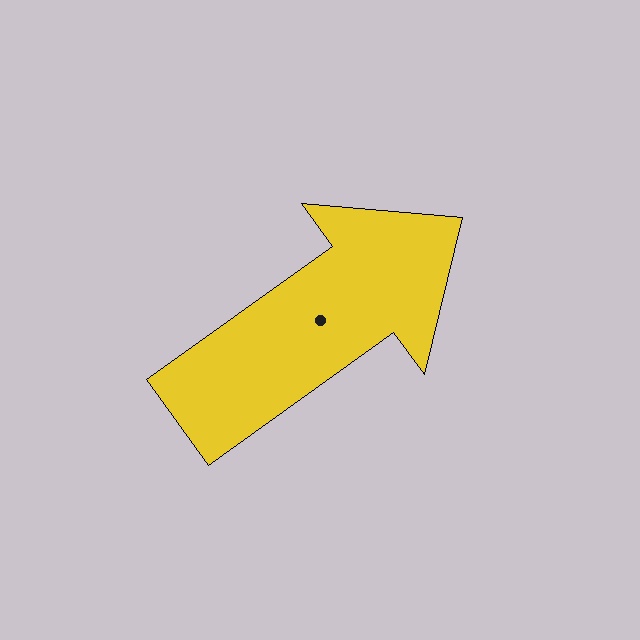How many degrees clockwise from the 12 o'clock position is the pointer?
Approximately 54 degrees.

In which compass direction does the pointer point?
Northeast.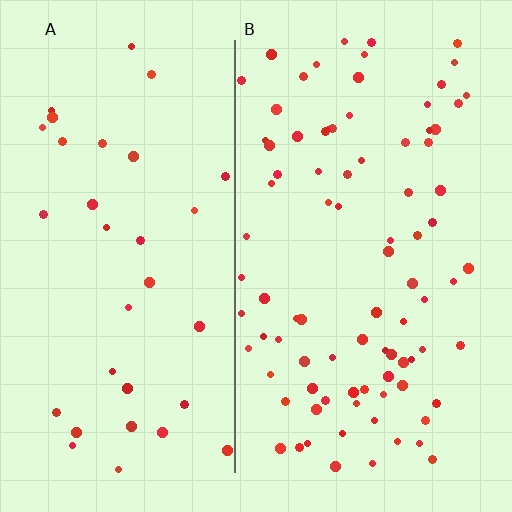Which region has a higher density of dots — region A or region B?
B (the right).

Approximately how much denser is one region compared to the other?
Approximately 2.6× — region B over region A.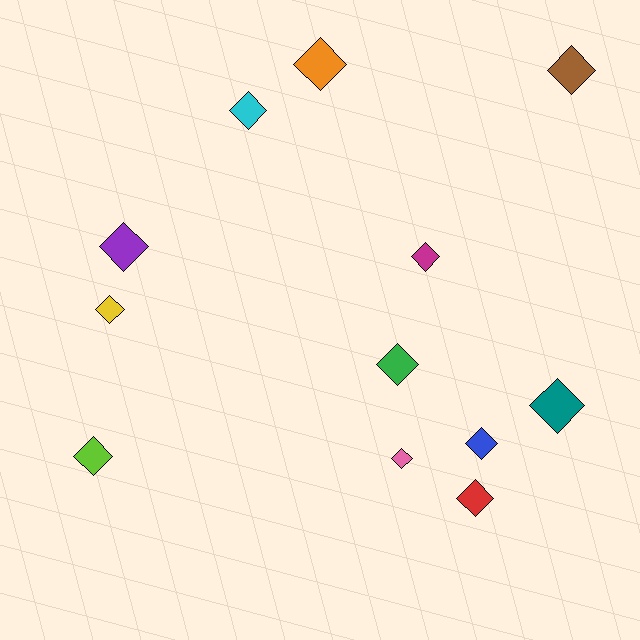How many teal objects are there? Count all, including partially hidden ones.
There is 1 teal object.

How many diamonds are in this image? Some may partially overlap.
There are 12 diamonds.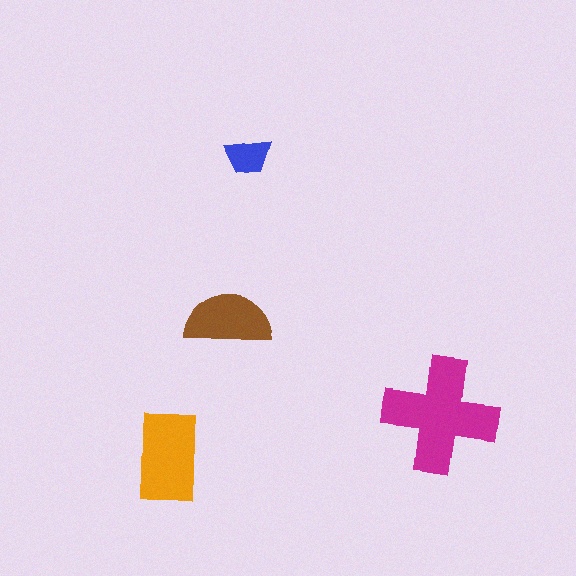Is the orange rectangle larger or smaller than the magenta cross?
Smaller.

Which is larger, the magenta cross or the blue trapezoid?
The magenta cross.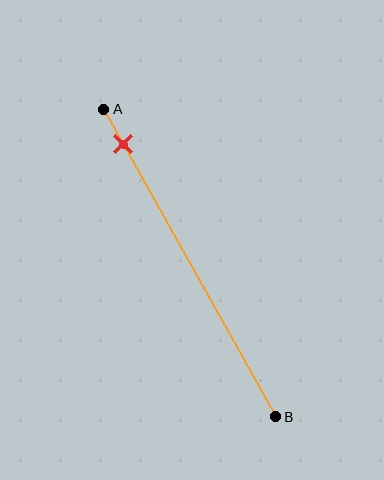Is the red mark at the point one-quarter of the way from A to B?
No, the mark is at about 10% from A, not at the 25% one-quarter point.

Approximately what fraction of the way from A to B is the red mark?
The red mark is approximately 10% of the way from A to B.